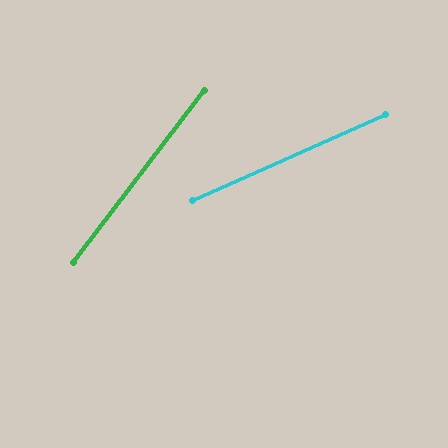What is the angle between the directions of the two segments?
Approximately 29 degrees.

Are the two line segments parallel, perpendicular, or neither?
Neither parallel nor perpendicular — they differ by about 29°.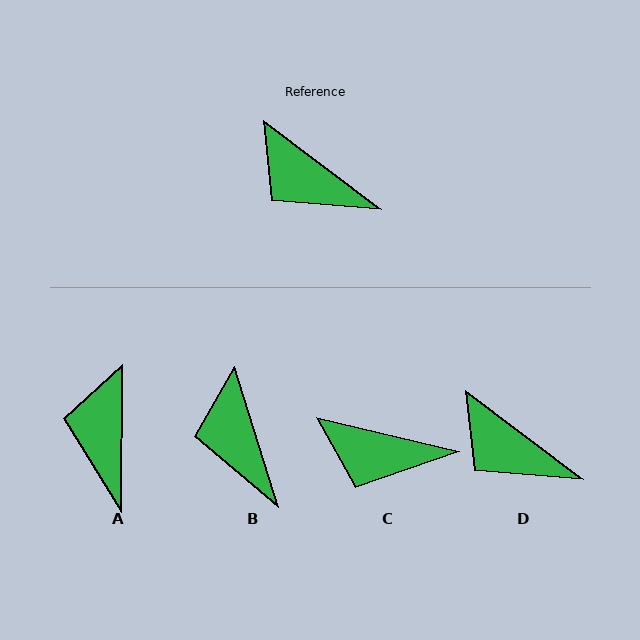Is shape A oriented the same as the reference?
No, it is off by about 54 degrees.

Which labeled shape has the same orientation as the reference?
D.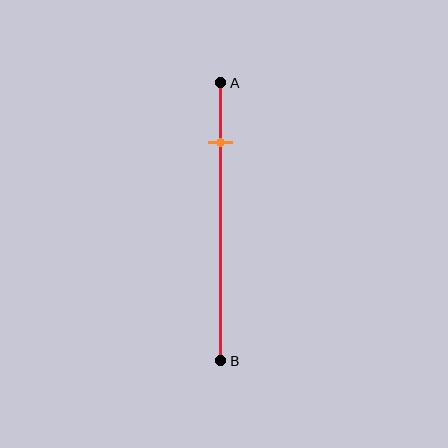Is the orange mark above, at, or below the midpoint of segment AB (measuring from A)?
The orange mark is above the midpoint of segment AB.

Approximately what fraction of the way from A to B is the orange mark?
The orange mark is approximately 20% of the way from A to B.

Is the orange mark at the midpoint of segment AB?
No, the mark is at about 20% from A, not at the 50% midpoint.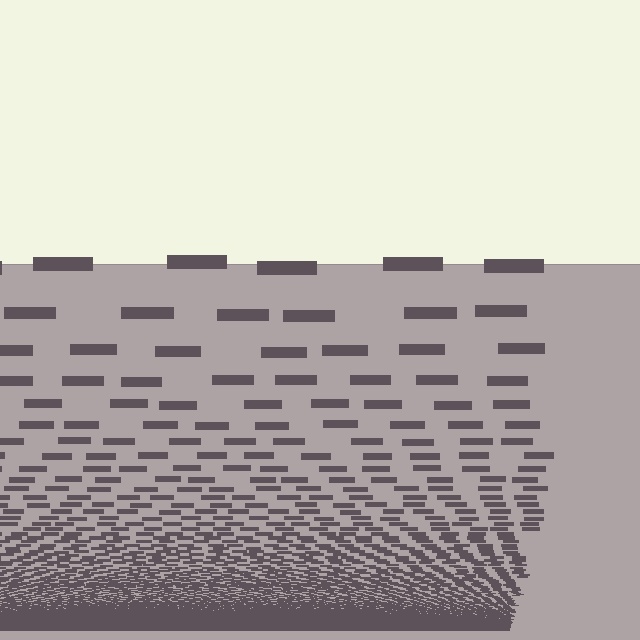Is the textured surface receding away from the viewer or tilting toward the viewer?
The surface appears to tilt toward the viewer. Texture elements get larger and sparser toward the top.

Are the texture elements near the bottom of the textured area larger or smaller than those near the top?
Smaller. The gradient is inverted — elements near the bottom are smaller and denser.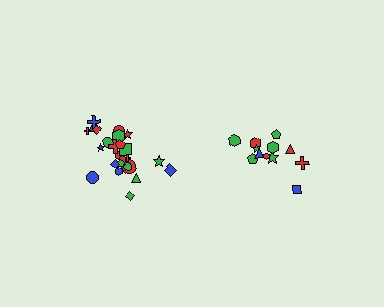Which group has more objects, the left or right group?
The left group.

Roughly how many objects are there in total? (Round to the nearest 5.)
Roughly 35 objects in total.